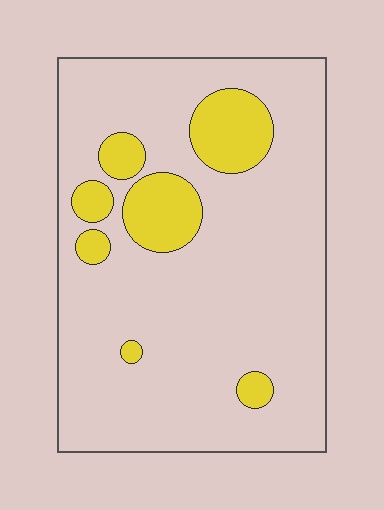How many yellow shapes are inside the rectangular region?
7.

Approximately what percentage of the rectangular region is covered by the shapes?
Approximately 15%.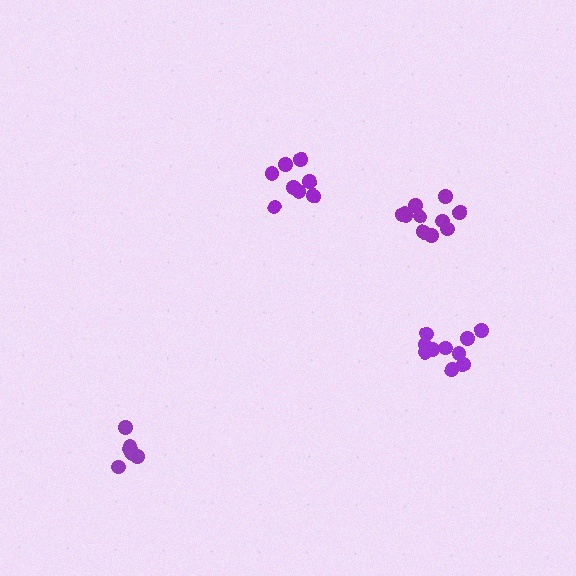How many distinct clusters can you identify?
There are 4 distinct clusters.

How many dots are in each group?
Group 1: 8 dots, Group 2: 8 dots, Group 3: 10 dots, Group 4: 11 dots (37 total).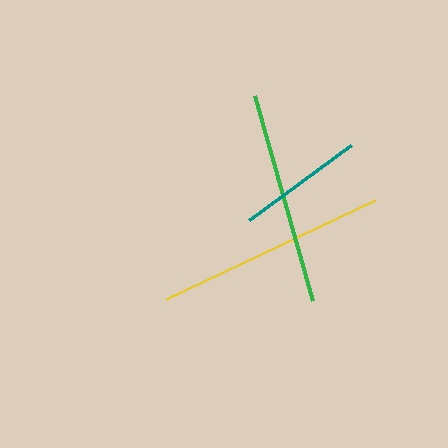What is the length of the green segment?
The green segment is approximately 212 pixels long.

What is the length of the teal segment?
The teal segment is approximately 127 pixels long.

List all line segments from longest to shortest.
From longest to shortest: yellow, green, teal.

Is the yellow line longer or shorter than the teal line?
The yellow line is longer than the teal line.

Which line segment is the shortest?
The teal line is the shortest at approximately 127 pixels.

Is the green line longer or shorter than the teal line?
The green line is longer than the teal line.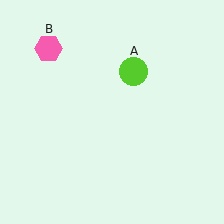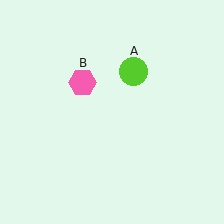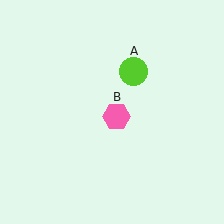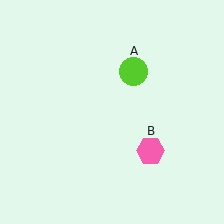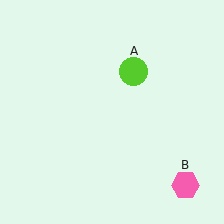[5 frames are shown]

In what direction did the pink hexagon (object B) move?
The pink hexagon (object B) moved down and to the right.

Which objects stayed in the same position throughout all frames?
Lime circle (object A) remained stationary.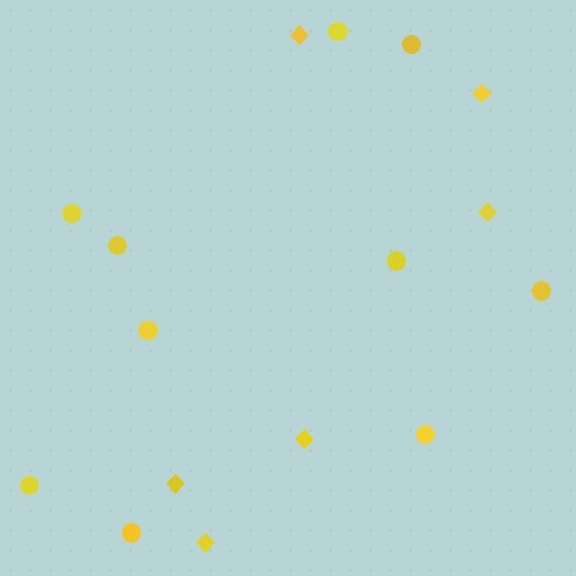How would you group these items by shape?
There are 2 groups: one group of circles (10) and one group of diamonds (6).